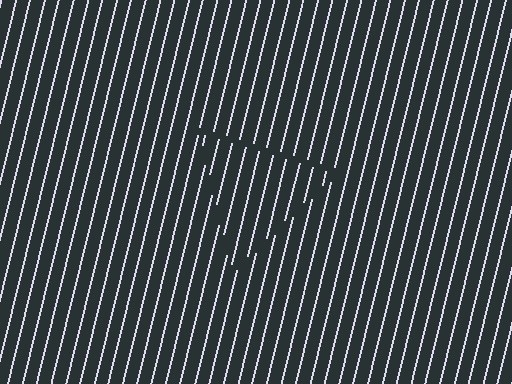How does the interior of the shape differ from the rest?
The interior of the shape contains the same grating, shifted by half a period — the contour is defined by the phase discontinuity where line-ends from the inner and outer gratings abut.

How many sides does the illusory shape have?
3 sides — the line-ends trace a triangle.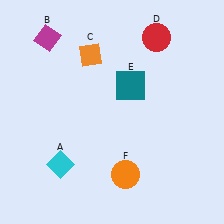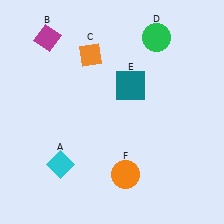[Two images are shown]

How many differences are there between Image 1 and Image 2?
There is 1 difference between the two images.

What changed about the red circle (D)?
In Image 1, D is red. In Image 2, it changed to green.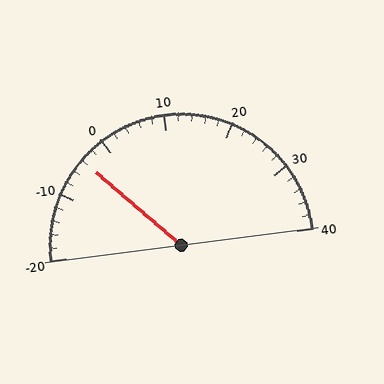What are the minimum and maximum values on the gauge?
The gauge ranges from -20 to 40.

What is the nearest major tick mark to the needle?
The nearest major tick mark is 0.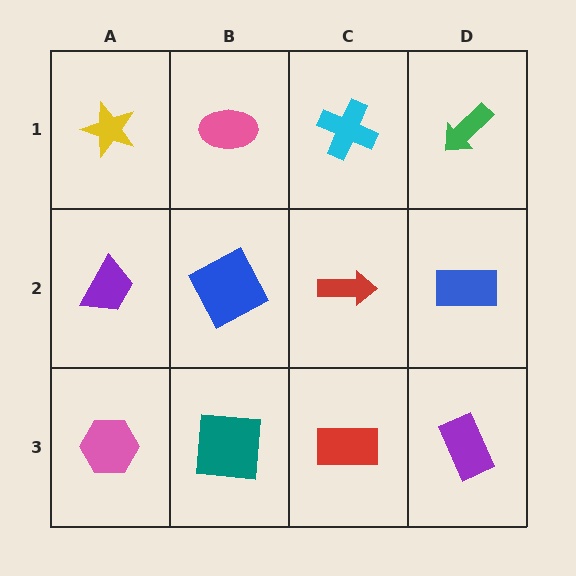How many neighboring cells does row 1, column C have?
3.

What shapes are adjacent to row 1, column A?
A purple trapezoid (row 2, column A), a pink ellipse (row 1, column B).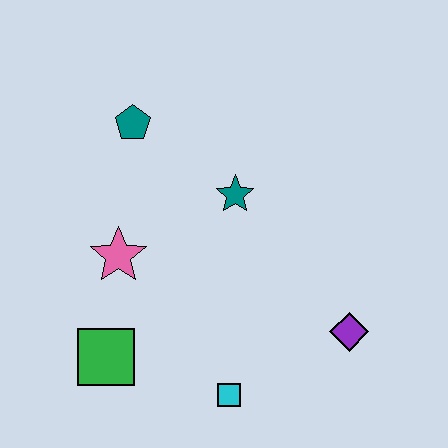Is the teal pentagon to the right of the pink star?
Yes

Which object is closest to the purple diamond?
The cyan square is closest to the purple diamond.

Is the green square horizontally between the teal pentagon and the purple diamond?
No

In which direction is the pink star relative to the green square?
The pink star is above the green square.